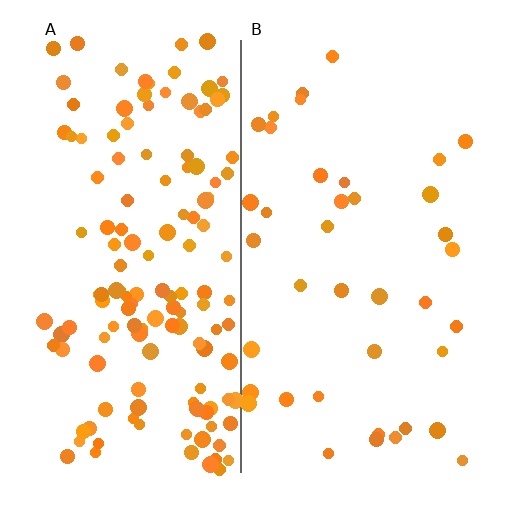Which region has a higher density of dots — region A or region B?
A (the left).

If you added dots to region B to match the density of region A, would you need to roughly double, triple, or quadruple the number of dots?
Approximately quadruple.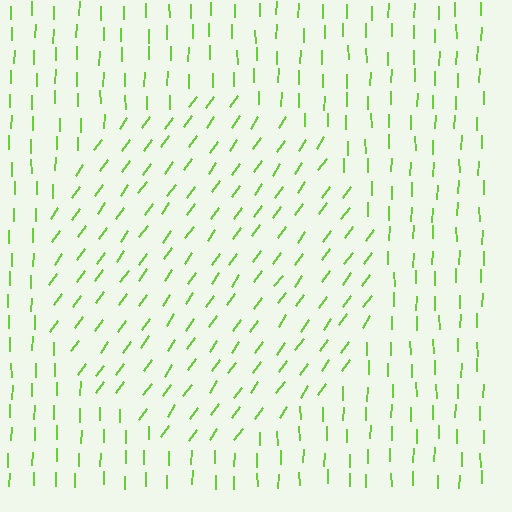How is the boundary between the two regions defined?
The boundary is defined purely by a change in line orientation (approximately 35 degrees difference). All lines are the same color and thickness.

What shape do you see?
I see a circle.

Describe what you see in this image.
The image is filled with small lime line segments. A circle region in the image has lines oriented differently from the surrounding lines, creating a visible texture boundary.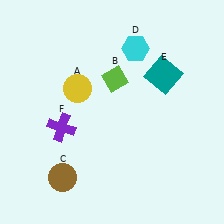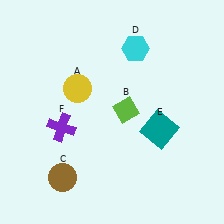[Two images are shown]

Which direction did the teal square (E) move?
The teal square (E) moved down.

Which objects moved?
The objects that moved are: the lime diamond (B), the teal square (E).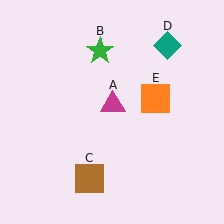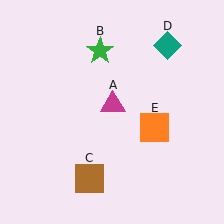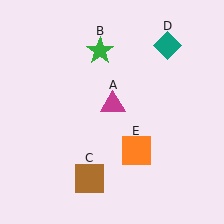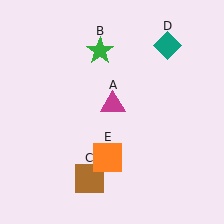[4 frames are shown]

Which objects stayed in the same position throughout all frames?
Magenta triangle (object A) and green star (object B) and brown square (object C) and teal diamond (object D) remained stationary.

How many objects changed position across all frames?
1 object changed position: orange square (object E).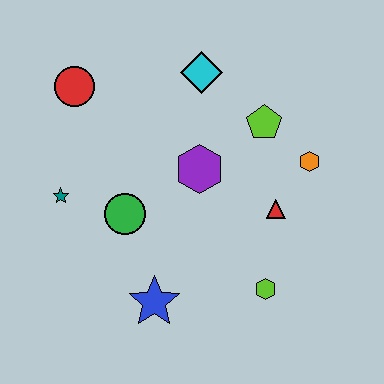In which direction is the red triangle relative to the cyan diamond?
The red triangle is below the cyan diamond.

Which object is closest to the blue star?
The green circle is closest to the blue star.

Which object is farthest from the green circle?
The orange hexagon is farthest from the green circle.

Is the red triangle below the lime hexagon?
No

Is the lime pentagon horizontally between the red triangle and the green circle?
Yes